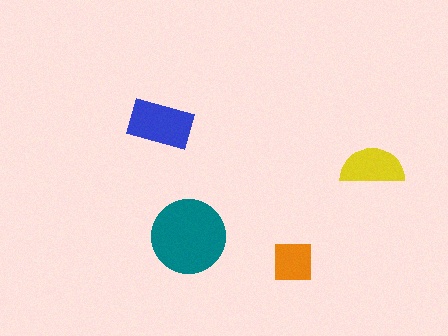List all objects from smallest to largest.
The orange square, the yellow semicircle, the blue rectangle, the teal circle.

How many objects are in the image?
There are 4 objects in the image.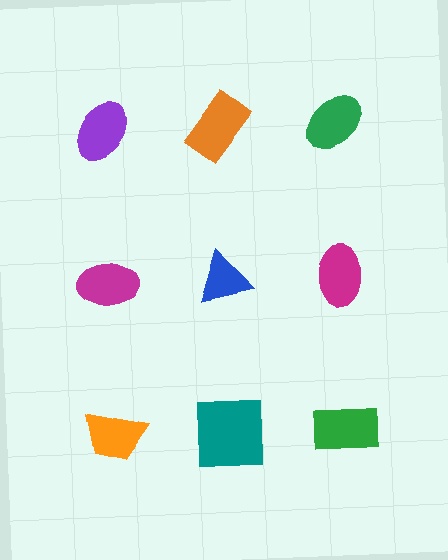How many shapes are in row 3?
3 shapes.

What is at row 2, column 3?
A magenta ellipse.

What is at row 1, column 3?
A green ellipse.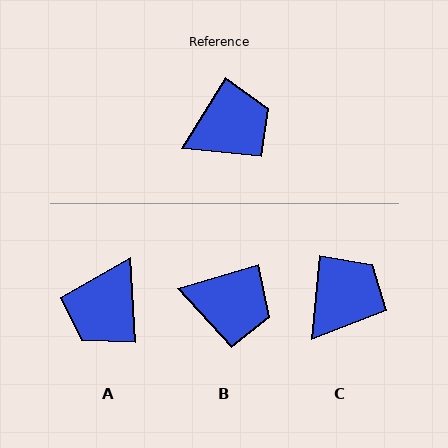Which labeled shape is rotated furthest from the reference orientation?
A, about 145 degrees away.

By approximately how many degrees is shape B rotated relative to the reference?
Approximately 42 degrees clockwise.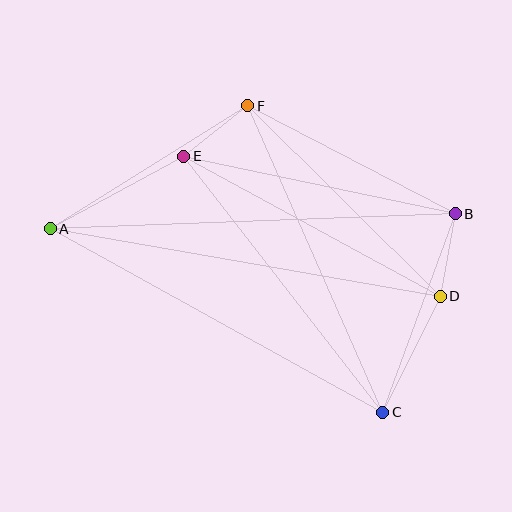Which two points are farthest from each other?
Points A and B are farthest from each other.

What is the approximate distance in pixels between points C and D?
The distance between C and D is approximately 129 pixels.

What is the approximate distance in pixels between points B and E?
The distance between B and E is approximately 277 pixels.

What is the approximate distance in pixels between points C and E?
The distance between C and E is approximately 324 pixels.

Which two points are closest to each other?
Points E and F are closest to each other.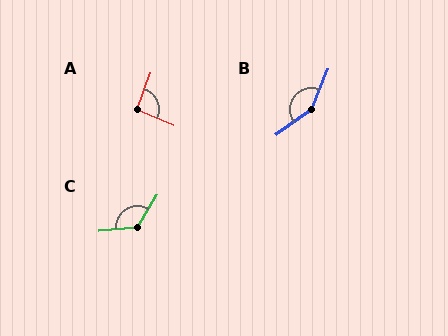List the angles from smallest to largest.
A (93°), C (126°), B (149°).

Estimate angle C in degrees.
Approximately 126 degrees.